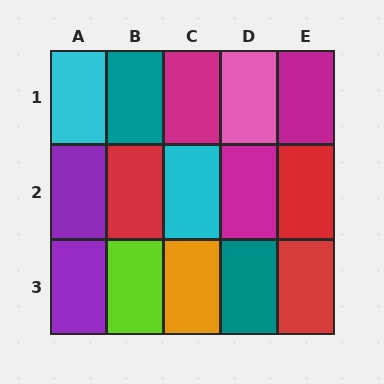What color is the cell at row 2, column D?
Magenta.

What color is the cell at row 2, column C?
Cyan.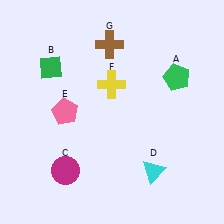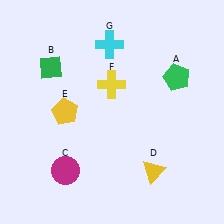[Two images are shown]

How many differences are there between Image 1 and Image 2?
There are 3 differences between the two images.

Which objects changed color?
D changed from cyan to yellow. E changed from pink to yellow. G changed from brown to cyan.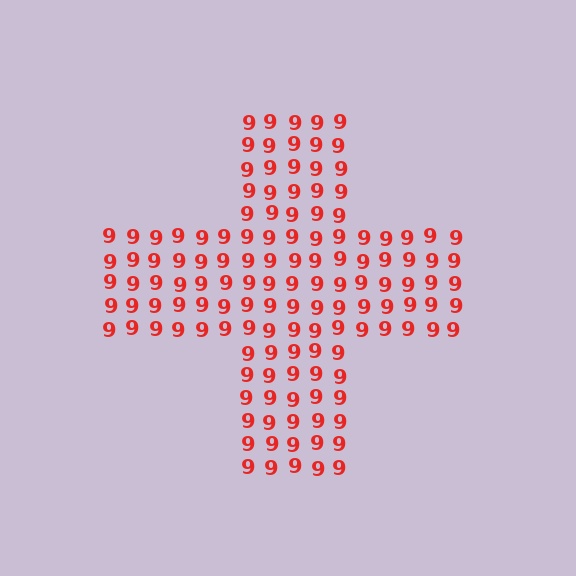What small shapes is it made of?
It is made of small digit 9's.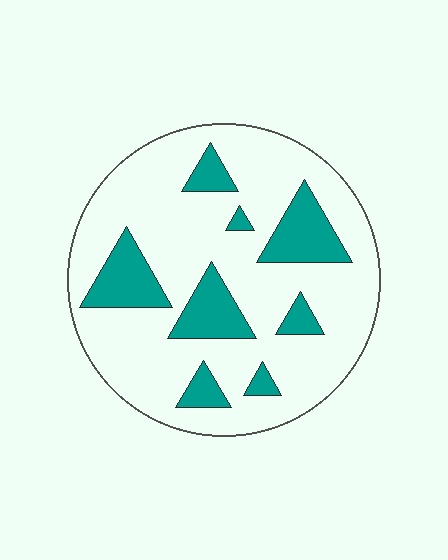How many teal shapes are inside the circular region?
8.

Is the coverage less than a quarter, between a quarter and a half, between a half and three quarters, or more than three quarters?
Less than a quarter.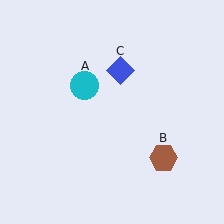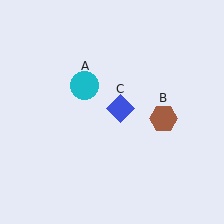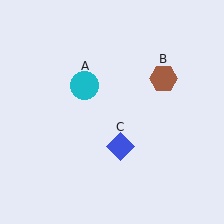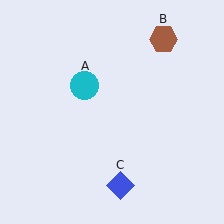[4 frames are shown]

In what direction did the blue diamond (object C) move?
The blue diamond (object C) moved down.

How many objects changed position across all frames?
2 objects changed position: brown hexagon (object B), blue diamond (object C).